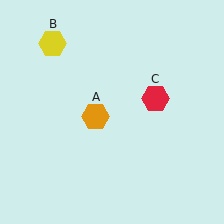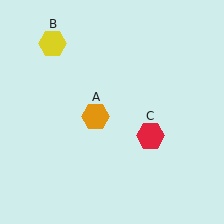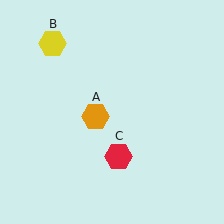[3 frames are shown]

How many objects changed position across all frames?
1 object changed position: red hexagon (object C).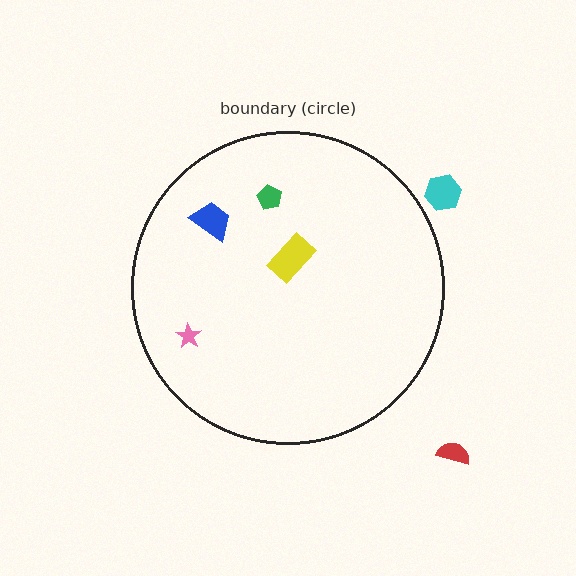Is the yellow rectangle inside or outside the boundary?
Inside.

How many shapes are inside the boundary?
4 inside, 2 outside.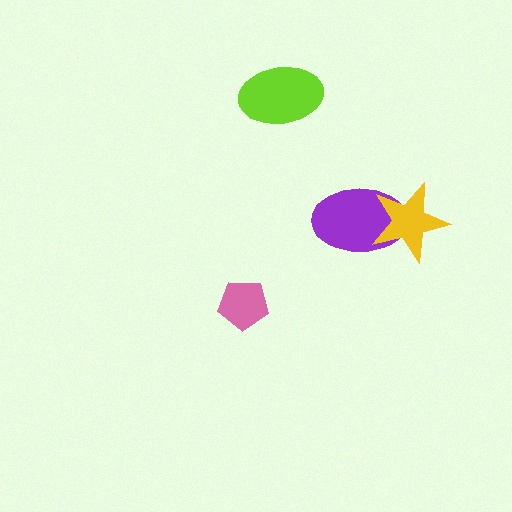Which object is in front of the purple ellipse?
The yellow star is in front of the purple ellipse.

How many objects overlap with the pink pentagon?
0 objects overlap with the pink pentagon.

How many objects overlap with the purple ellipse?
1 object overlaps with the purple ellipse.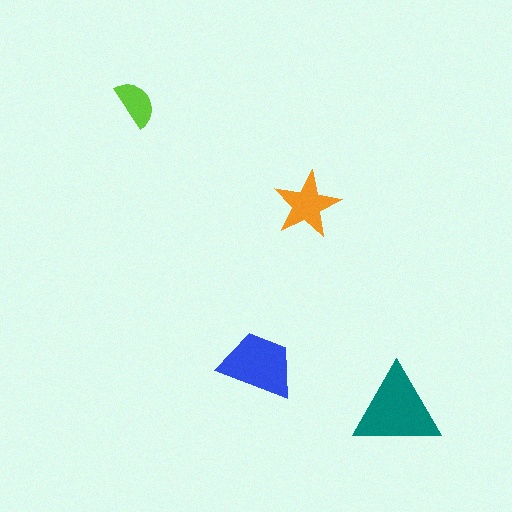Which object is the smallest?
The lime semicircle.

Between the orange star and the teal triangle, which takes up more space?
The teal triangle.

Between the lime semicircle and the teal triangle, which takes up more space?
The teal triangle.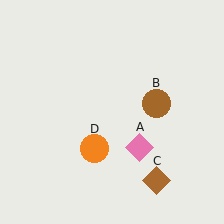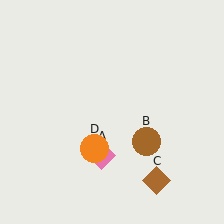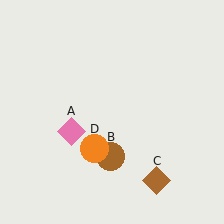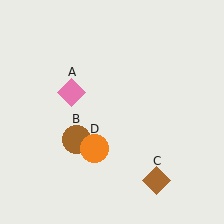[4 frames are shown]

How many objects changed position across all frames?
2 objects changed position: pink diamond (object A), brown circle (object B).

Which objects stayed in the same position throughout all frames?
Brown diamond (object C) and orange circle (object D) remained stationary.